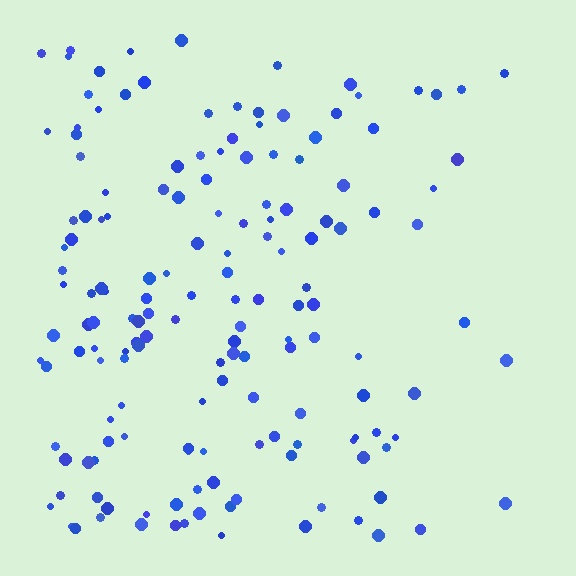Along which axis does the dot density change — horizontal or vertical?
Horizontal.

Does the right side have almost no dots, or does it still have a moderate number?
Still a moderate number, just noticeably fewer than the left.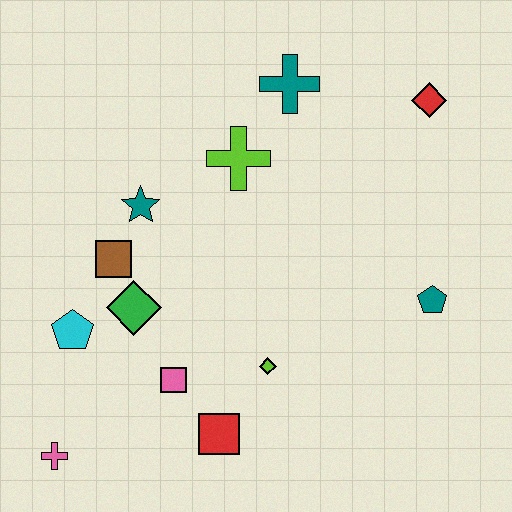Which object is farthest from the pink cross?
The red diamond is farthest from the pink cross.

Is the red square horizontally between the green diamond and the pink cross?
No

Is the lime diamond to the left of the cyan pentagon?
No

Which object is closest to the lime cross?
The teal cross is closest to the lime cross.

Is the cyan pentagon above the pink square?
Yes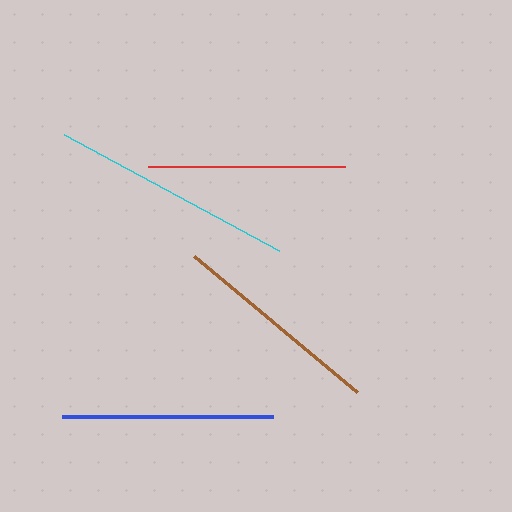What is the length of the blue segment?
The blue segment is approximately 211 pixels long.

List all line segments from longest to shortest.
From longest to shortest: cyan, brown, blue, red.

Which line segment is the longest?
The cyan line is the longest at approximately 244 pixels.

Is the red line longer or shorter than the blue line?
The blue line is longer than the red line.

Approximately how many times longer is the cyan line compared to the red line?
The cyan line is approximately 1.2 times the length of the red line.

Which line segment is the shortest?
The red line is the shortest at approximately 197 pixels.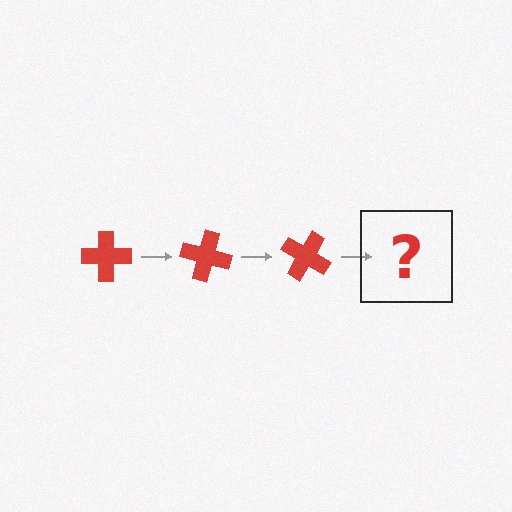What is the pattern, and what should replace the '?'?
The pattern is that the cross rotates 15 degrees each step. The '?' should be a red cross rotated 45 degrees.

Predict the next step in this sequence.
The next step is a red cross rotated 45 degrees.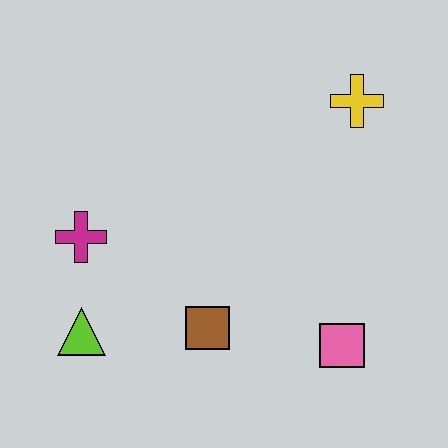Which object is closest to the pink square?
The brown square is closest to the pink square.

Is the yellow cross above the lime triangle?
Yes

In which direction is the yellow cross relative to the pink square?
The yellow cross is above the pink square.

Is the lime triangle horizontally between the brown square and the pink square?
No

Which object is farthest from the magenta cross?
The yellow cross is farthest from the magenta cross.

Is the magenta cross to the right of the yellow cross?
No